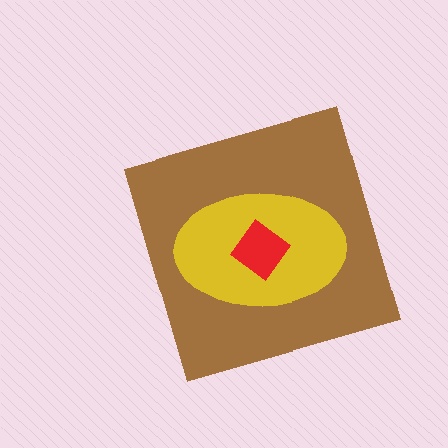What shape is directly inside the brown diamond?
The yellow ellipse.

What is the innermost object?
The red diamond.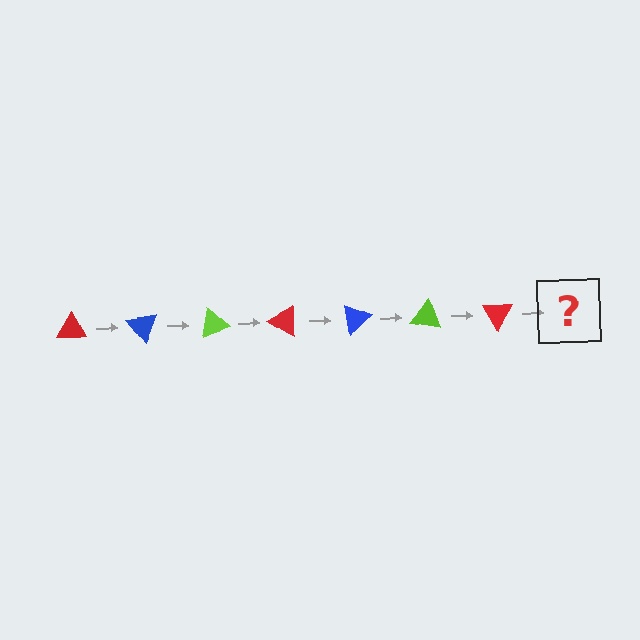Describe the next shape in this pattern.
It should be a blue triangle, rotated 350 degrees from the start.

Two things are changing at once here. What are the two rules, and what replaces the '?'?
The two rules are that it rotates 50 degrees each step and the color cycles through red, blue, and lime. The '?' should be a blue triangle, rotated 350 degrees from the start.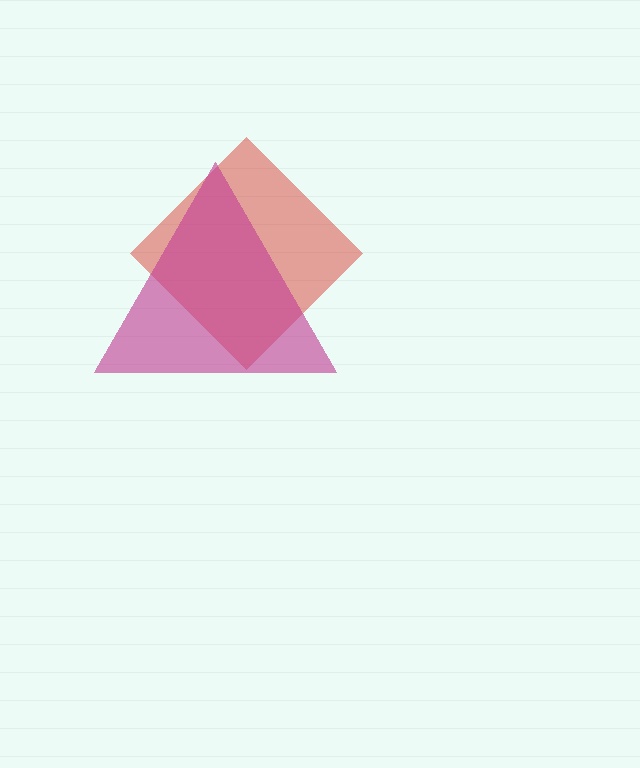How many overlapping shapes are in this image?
There are 2 overlapping shapes in the image.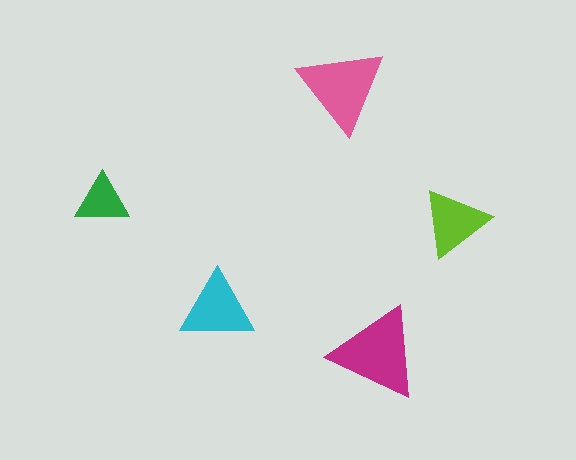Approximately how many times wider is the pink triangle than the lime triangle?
About 1.5 times wider.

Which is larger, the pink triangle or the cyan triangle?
The pink one.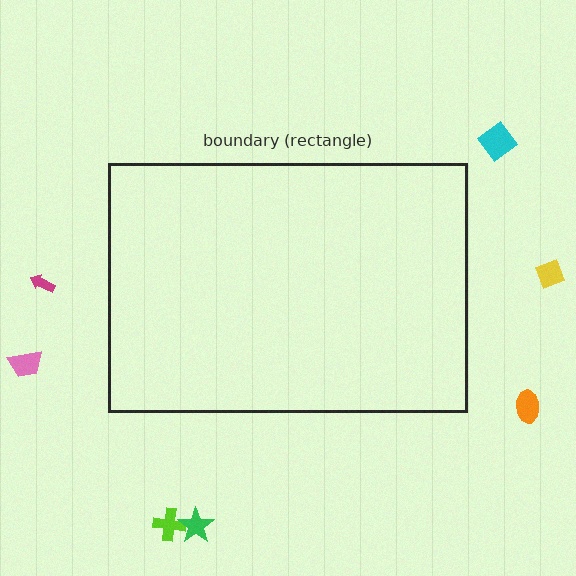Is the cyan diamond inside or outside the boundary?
Outside.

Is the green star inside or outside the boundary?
Outside.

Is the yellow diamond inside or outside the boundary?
Outside.